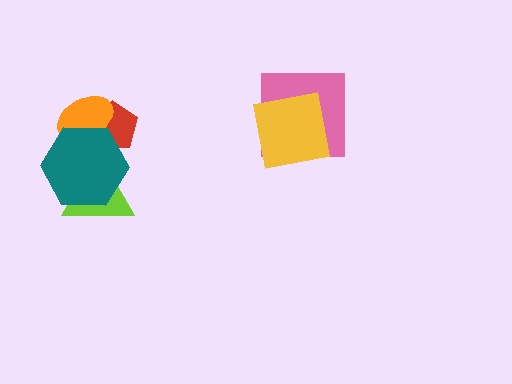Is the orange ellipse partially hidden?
Yes, it is partially covered by another shape.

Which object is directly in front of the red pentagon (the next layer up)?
The orange ellipse is directly in front of the red pentagon.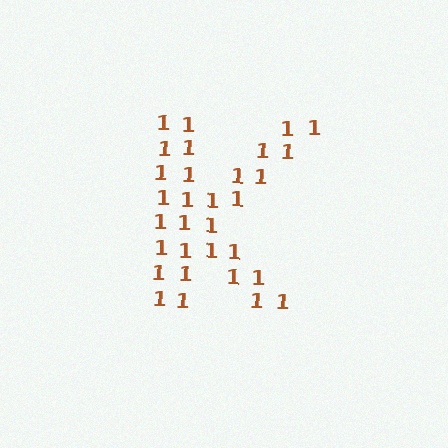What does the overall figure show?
The overall figure shows the letter K.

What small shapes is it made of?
It is made of small digit 1's.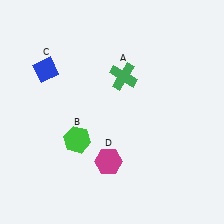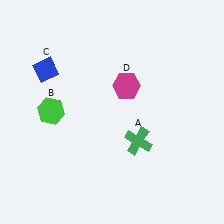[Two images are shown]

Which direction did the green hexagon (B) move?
The green hexagon (B) moved up.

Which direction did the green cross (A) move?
The green cross (A) moved down.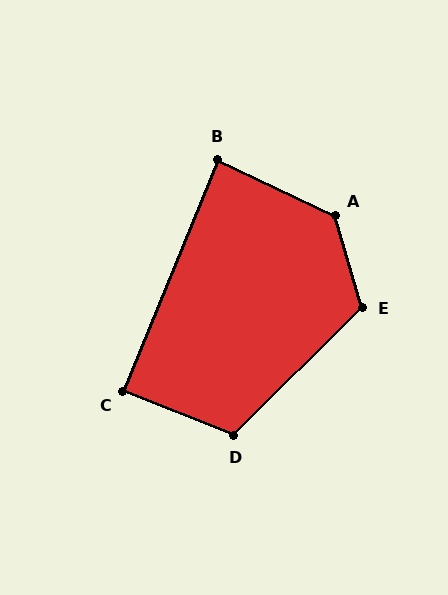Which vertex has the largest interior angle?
A, at approximately 132 degrees.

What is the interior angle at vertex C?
Approximately 89 degrees (approximately right).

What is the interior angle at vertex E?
Approximately 119 degrees (obtuse).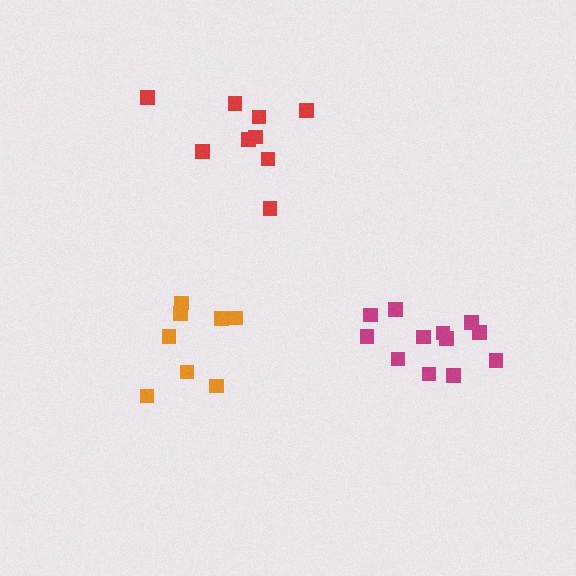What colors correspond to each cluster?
The clusters are colored: red, orange, magenta.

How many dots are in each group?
Group 1: 9 dots, Group 2: 8 dots, Group 3: 12 dots (29 total).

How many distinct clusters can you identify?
There are 3 distinct clusters.